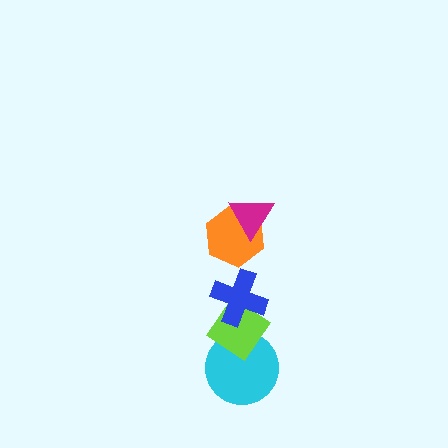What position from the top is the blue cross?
The blue cross is 3rd from the top.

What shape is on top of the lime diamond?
The blue cross is on top of the lime diamond.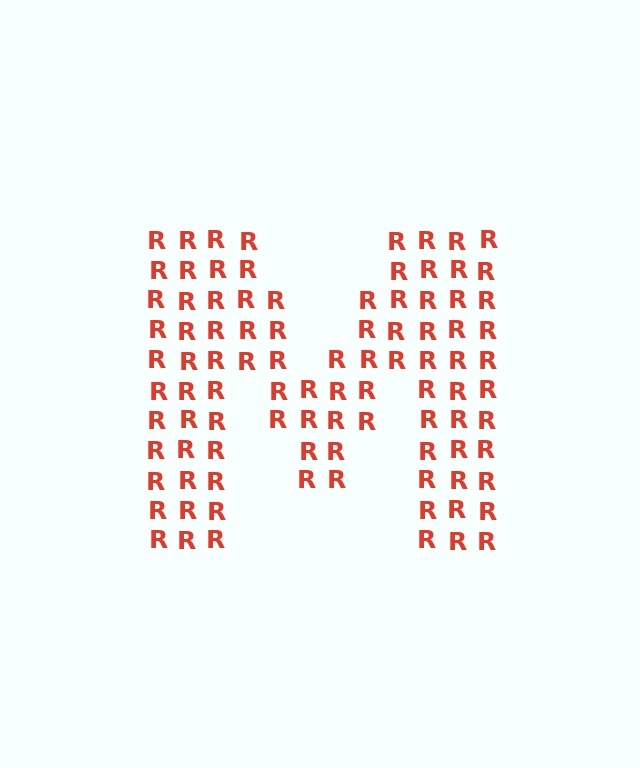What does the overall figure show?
The overall figure shows the letter M.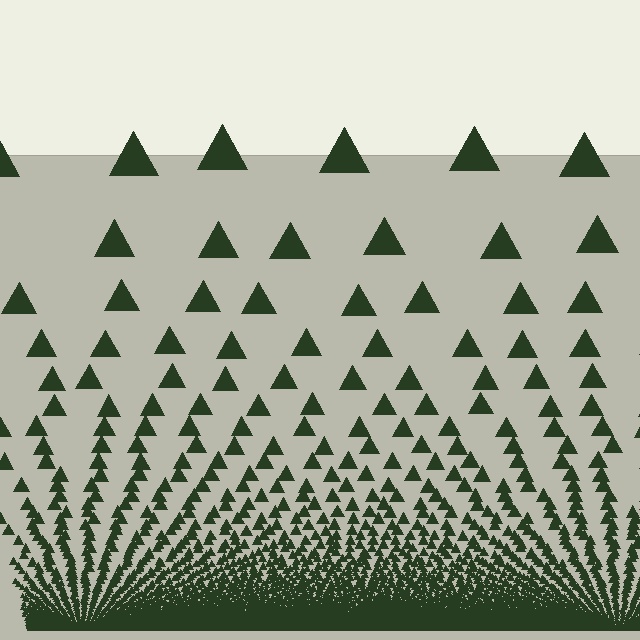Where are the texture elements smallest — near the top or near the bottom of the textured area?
Near the bottom.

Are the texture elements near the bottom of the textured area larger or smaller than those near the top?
Smaller. The gradient is inverted — elements near the bottom are smaller and denser.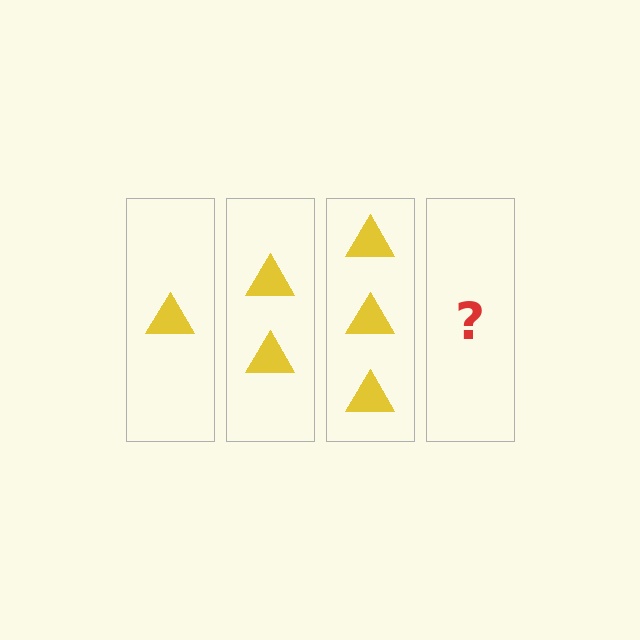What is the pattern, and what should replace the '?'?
The pattern is that each step adds one more triangle. The '?' should be 4 triangles.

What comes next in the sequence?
The next element should be 4 triangles.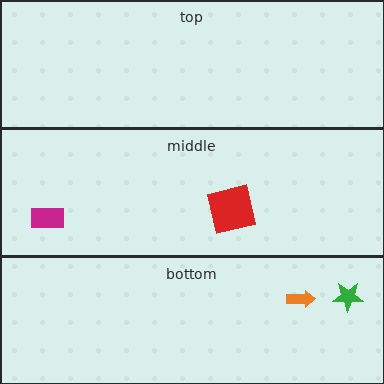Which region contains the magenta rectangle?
The middle region.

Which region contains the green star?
The bottom region.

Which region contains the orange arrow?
The bottom region.